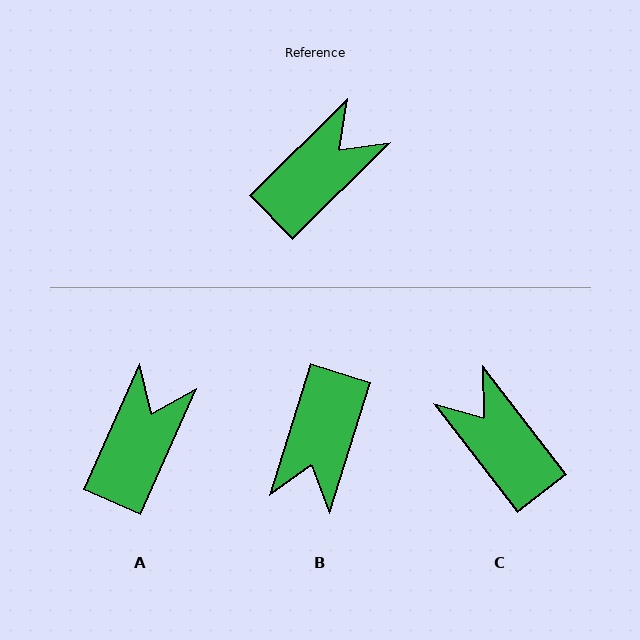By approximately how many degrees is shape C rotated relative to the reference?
Approximately 83 degrees counter-clockwise.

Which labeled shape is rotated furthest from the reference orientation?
B, about 152 degrees away.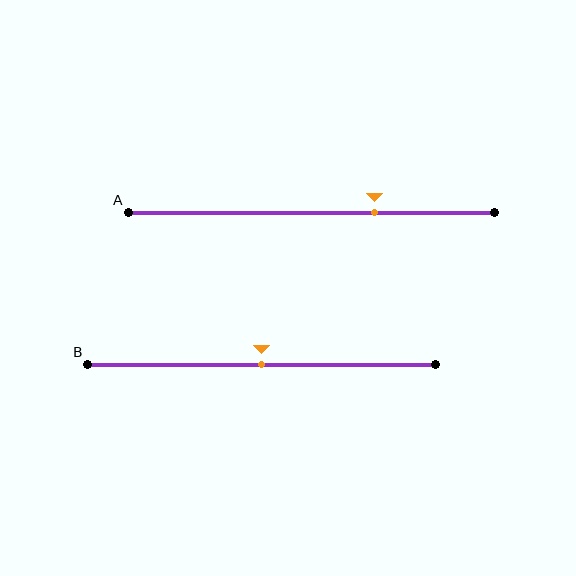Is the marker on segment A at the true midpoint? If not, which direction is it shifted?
No, the marker on segment A is shifted to the right by about 17% of the segment length.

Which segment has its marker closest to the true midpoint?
Segment B has its marker closest to the true midpoint.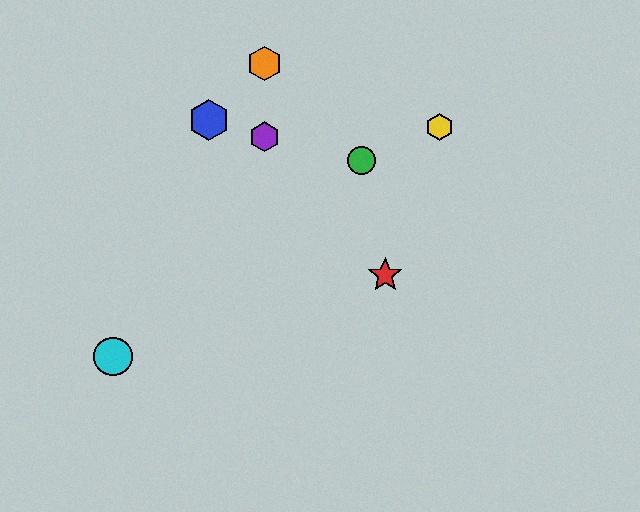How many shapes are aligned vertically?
2 shapes (the purple hexagon, the orange hexagon) are aligned vertically.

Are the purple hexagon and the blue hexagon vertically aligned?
No, the purple hexagon is at x≈265 and the blue hexagon is at x≈209.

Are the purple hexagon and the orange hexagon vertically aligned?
Yes, both are at x≈265.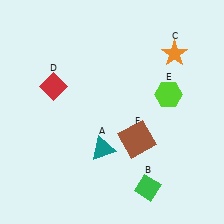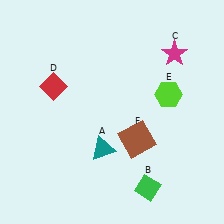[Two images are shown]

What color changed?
The star (C) changed from orange in Image 1 to magenta in Image 2.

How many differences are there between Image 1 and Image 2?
There is 1 difference between the two images.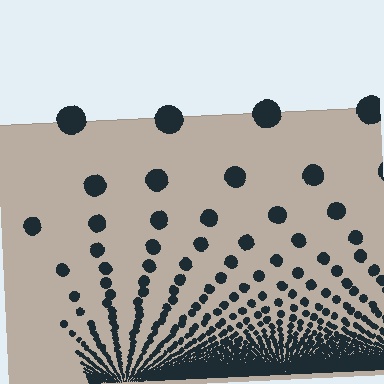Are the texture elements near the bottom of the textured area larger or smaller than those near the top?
Smaller. The gradient is inverted — elements near the bottom are smaller and denser.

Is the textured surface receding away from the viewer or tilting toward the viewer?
The surface appears to tilt toward the viewer. Texture elements get larger and sparser toward the top.